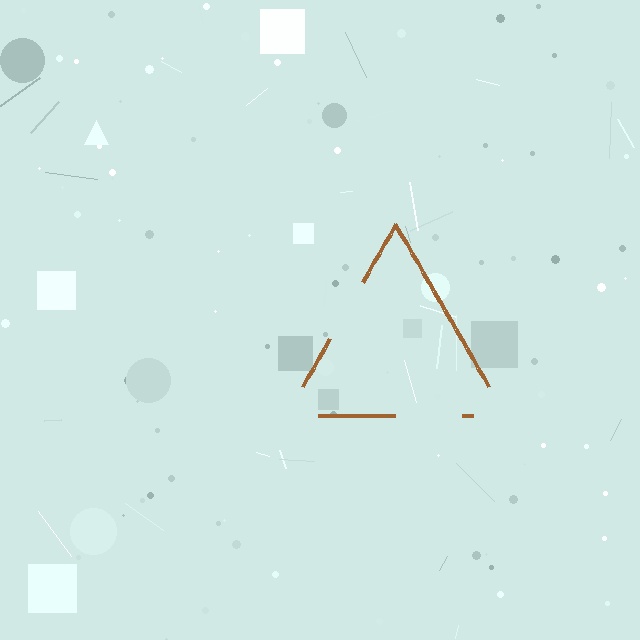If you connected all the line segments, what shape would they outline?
They would outline a triangle.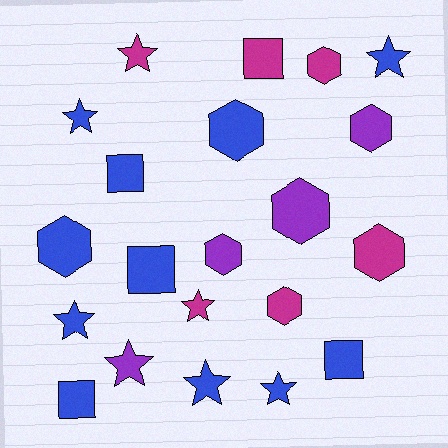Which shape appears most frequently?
Hexagon, with 8 objects.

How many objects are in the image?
There are 21 objects.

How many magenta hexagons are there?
There are 3 magenta hexagons.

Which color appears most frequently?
Blue, with 11 objects.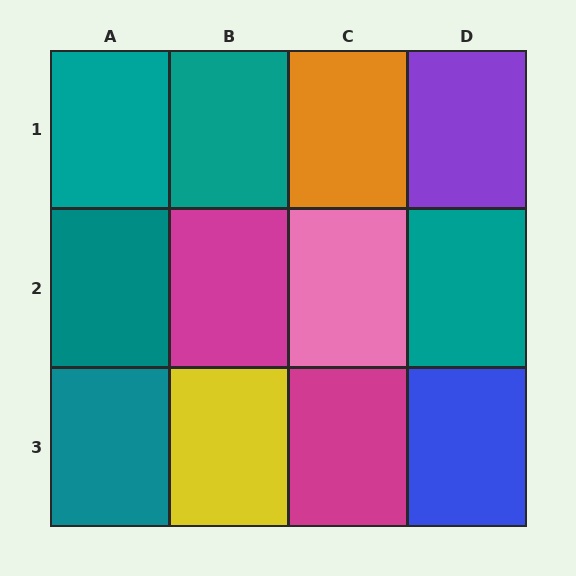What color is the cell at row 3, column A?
Teal.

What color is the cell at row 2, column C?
Pink.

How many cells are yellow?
1 cell is yellow.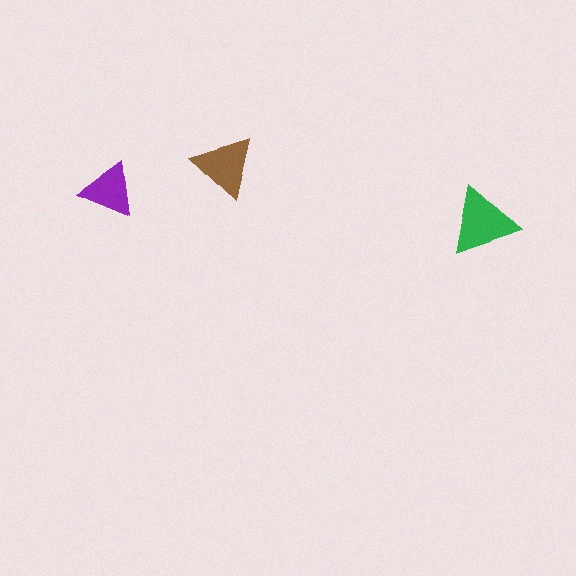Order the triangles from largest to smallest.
the green one, the brown one, the purple one.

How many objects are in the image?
There are 3 objects in the image.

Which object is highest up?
The brown triangle is topmost.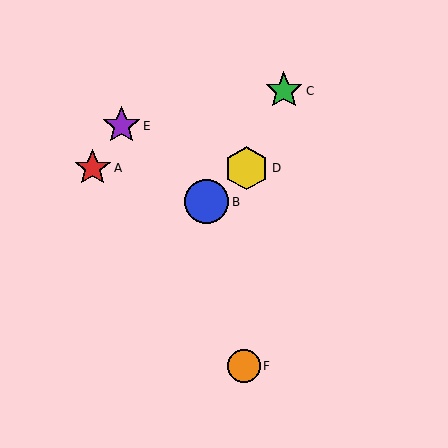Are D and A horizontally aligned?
Yes, both are at y≈168.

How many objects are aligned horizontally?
2 objects (A, D) are aligned horizontally.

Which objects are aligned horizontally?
Objects A, D are aligned horizontally.